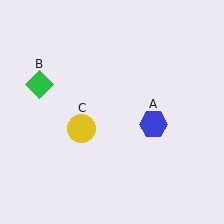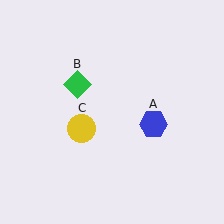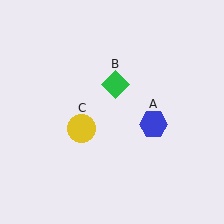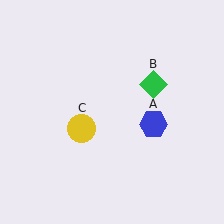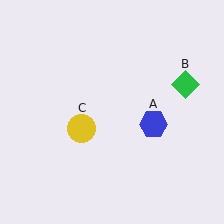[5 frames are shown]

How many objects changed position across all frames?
1 object changed position: green diamond (object B).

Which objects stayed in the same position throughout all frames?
Blue hexagon (object A) and yellow circle (object C) remained stationary.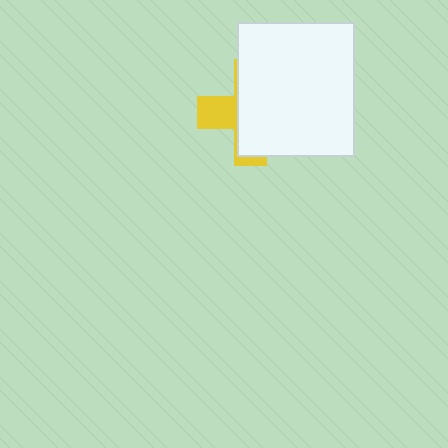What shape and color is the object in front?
The object in front is a white rectangle.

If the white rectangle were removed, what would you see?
You would see the complete yellow cross.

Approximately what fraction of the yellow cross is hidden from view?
Roughly 69% of the yellow cross is hidden behind the white rectangle.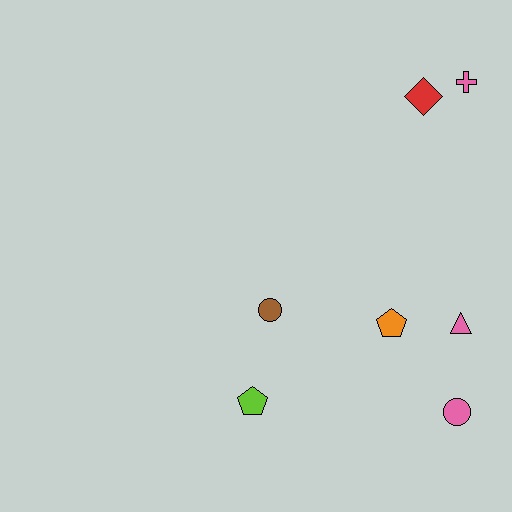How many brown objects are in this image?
There is 1 brown object.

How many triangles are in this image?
There is 1 triangle.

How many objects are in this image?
There are 7 objects.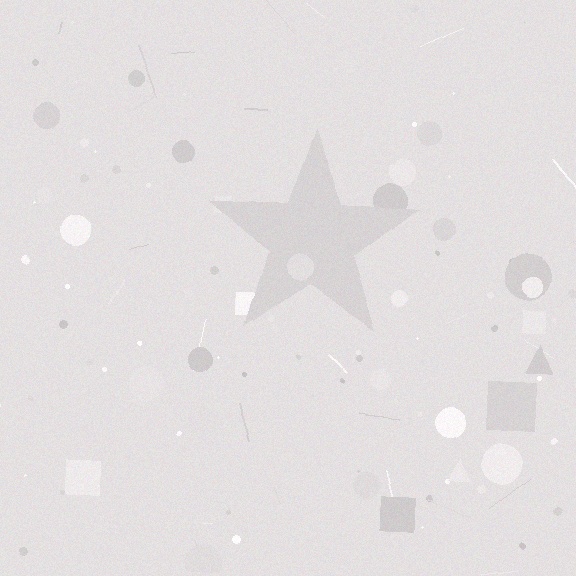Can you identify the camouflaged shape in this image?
The camouflaged shape is a star.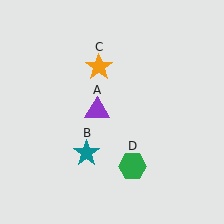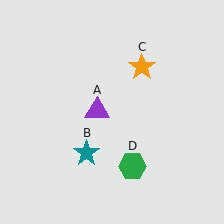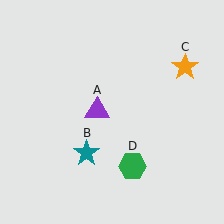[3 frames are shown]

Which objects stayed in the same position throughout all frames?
Purple triangle (object A) and teal star (object B) and green hexagon (object D) remained stationary.